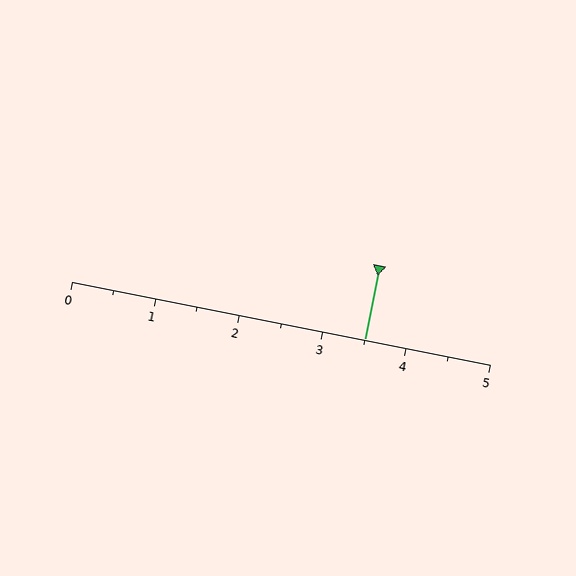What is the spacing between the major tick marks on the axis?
The major ticks are spaced 1 apart.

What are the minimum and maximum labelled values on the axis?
The axis runs from 0 to 5.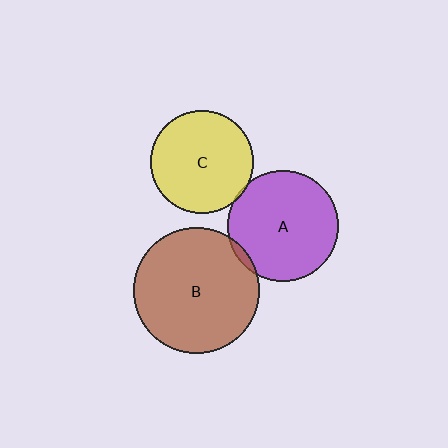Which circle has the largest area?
Circle B (brown).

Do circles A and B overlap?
Yes.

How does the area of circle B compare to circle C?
Approximately 1.5 times.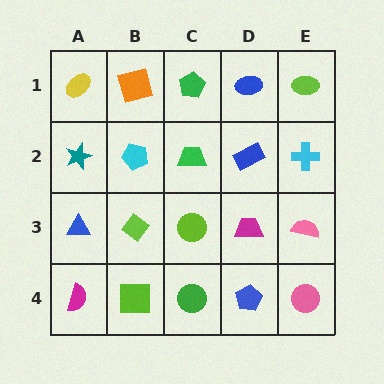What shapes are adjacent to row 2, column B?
An orange square (row 1, column B), a lime diamond (row 3, column B), a teal star (row 2, column A), a green trapezoid (row 2, column C).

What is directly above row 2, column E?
A lime ellipse.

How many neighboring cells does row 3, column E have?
3.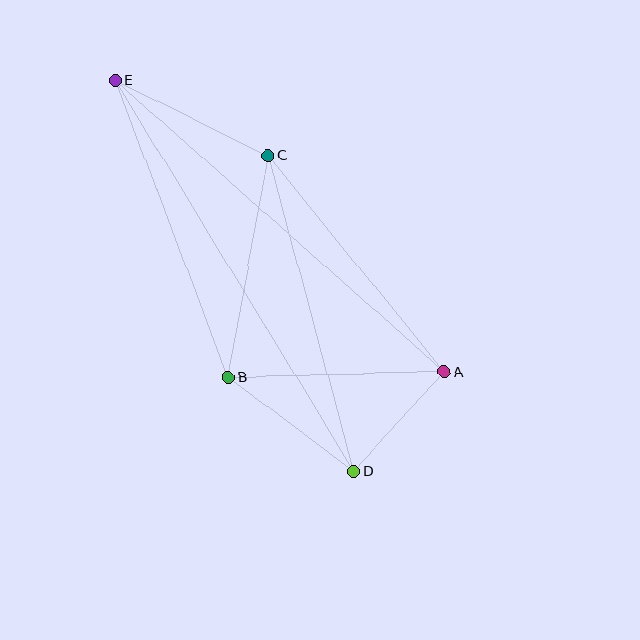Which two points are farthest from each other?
Points D and E are farthest from each other.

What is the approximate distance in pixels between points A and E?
The distance between A and E is approximately 440 pixels.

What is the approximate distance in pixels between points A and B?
The distance between A and B is approximately 216 pixels.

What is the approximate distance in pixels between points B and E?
The distance between B and E is approximately 318 pixels.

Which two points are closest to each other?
Points A and D are closest to each other.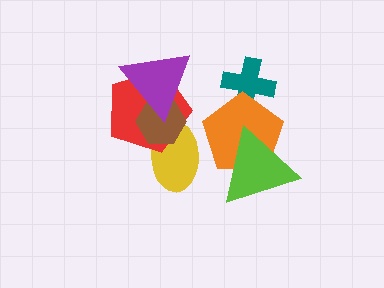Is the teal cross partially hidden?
Yes, it is partially covered by another shape.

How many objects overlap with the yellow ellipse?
2 objects overlap with the yellow ellipse.